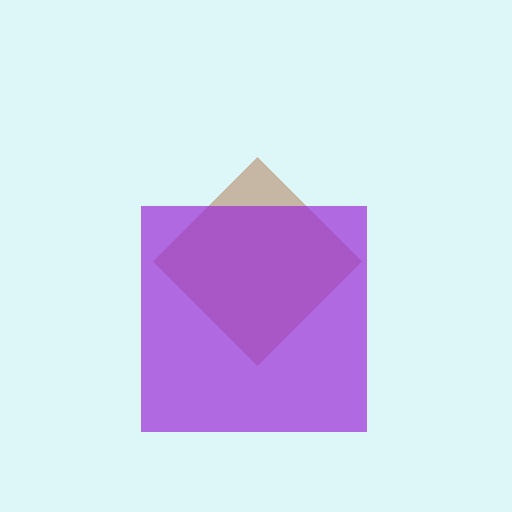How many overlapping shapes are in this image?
There are 2 overlapping shapes in the image.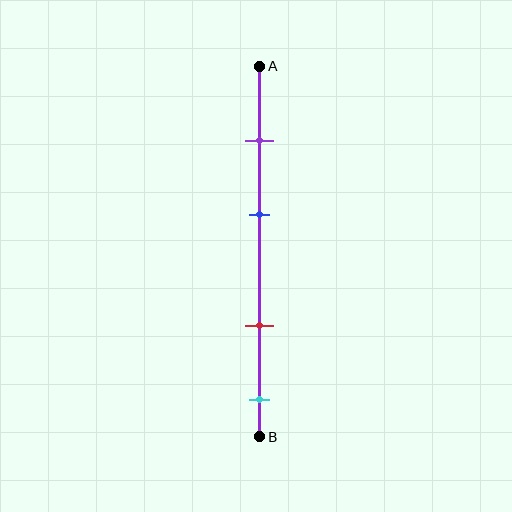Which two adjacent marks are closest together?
The purple and blue marks are the closest adjacent pair.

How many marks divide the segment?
There are 4 marks dividing the segment.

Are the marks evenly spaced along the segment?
No, the marks are not evenly spaced.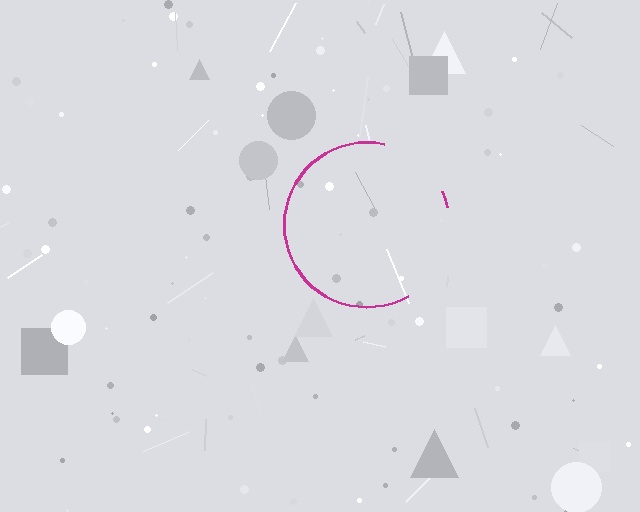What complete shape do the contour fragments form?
The contour fragments form a circle.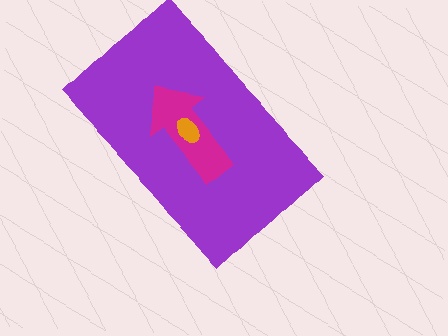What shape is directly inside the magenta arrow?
The orange ellipse.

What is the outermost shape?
The purple rectangle.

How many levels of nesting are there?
3.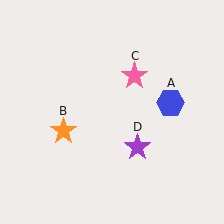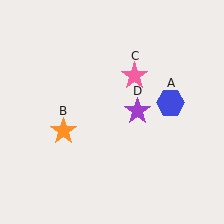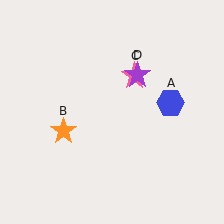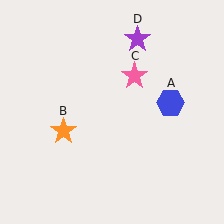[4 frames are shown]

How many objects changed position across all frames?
1 object changed position: purple star (object D).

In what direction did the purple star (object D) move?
The purple star (object D) moved up.